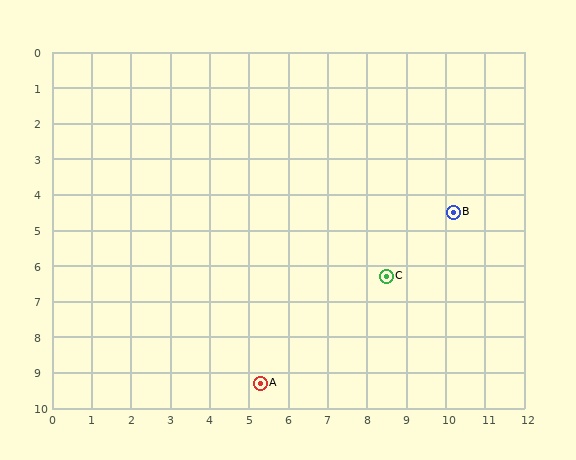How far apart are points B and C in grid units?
Points B and C are about 2.5 grid units apart.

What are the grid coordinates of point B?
Point B is at approximately (10.2, 4.5).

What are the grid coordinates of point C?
Point C is at approximately (8.5, 6.3).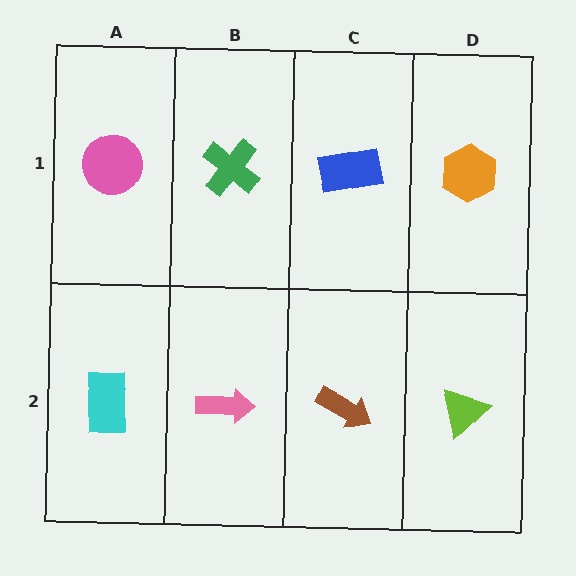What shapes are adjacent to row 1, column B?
A pink arrow (row 2, column B), a pink circle (row 1, column A), a blue rectangle (row 1, column C).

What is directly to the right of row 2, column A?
A pink arrow.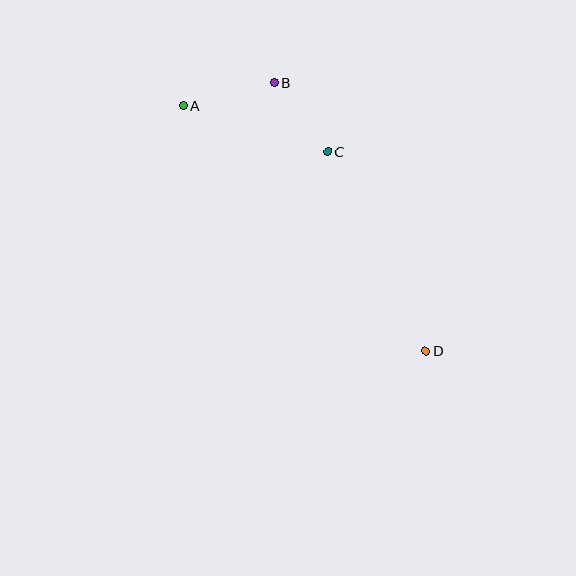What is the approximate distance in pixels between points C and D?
The distance between C and D is approximately 222 pixels.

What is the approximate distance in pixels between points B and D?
The distance between B and D is approximately 309 pixels.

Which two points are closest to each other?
Points B and C are closest to each other.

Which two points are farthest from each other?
Points A and D are farthest from each other.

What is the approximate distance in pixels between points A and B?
The distance between A and B is approximately 93 pixels.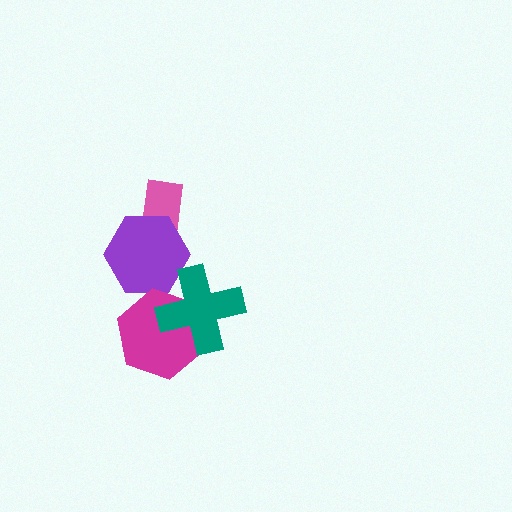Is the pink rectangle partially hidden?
Yes, it is partially covered by another shape.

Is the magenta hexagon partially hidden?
Yes, it is partially covered by another shape.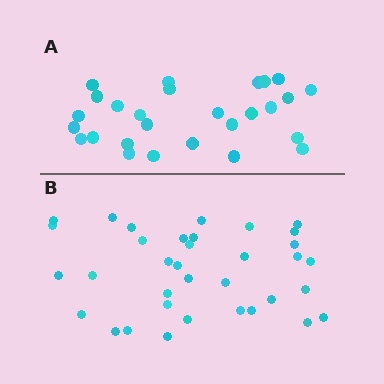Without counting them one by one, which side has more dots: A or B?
Region B (the bottom region) has more dots.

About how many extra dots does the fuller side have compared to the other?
Region B has roughly 8 or so more dots than region A.